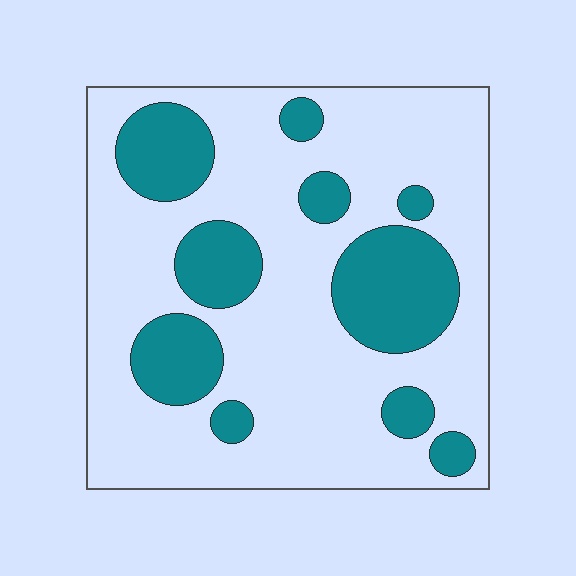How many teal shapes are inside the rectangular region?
10.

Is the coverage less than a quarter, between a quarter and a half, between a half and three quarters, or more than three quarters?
Between a quarter and a half.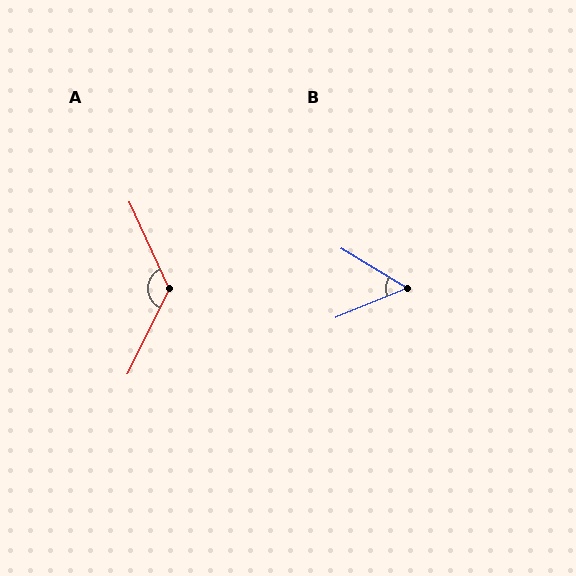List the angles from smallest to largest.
B (53°), A (129°).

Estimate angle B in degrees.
Approximately 53 degrees.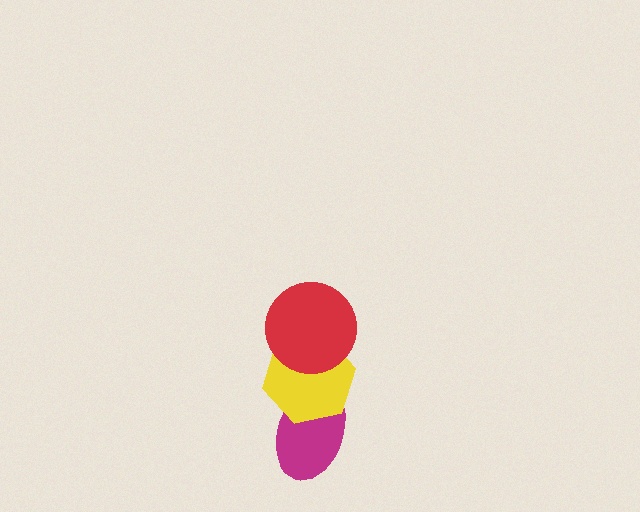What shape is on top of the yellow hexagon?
The red circle is on top of the yellow hexagon.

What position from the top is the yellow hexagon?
The yellow hexagon is 2nd from the top.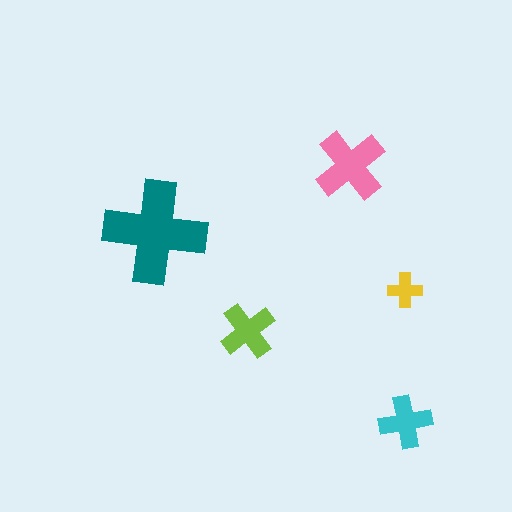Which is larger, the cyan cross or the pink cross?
The pink one.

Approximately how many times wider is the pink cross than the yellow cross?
About 2 times wider.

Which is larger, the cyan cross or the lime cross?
The lime one.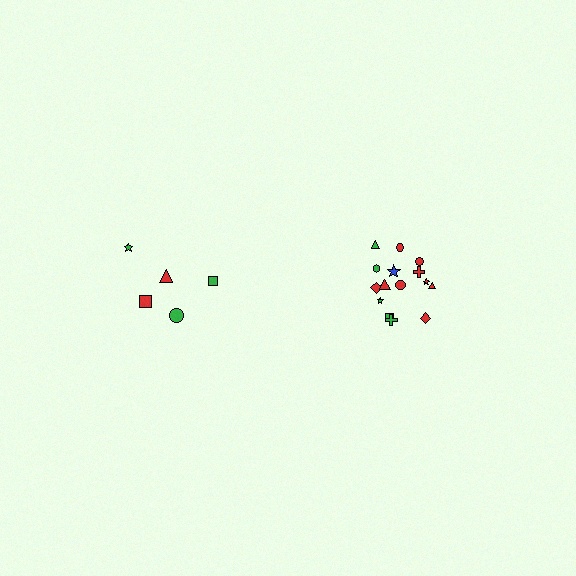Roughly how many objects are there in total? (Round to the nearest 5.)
Roughly 20 objects in total.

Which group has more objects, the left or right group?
The right group.